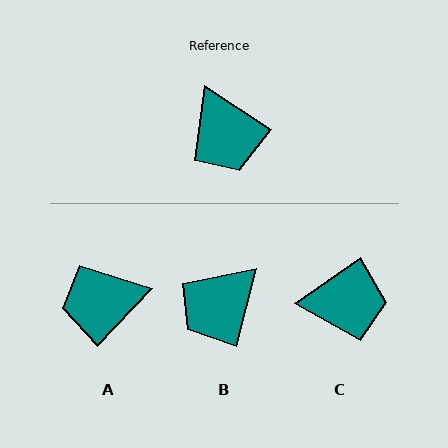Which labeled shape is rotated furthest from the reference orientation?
A, about 99 degrees away.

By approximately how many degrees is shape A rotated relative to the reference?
Approximately 99 degrees clockwise.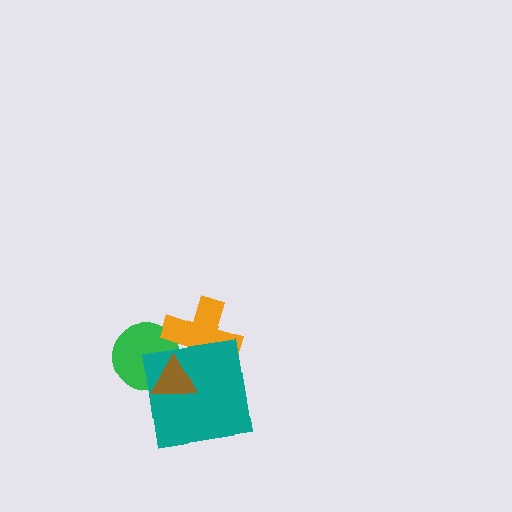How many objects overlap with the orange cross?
3 objects overlap with the orange cross.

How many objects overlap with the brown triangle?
3 objects overlap with the brown triangle.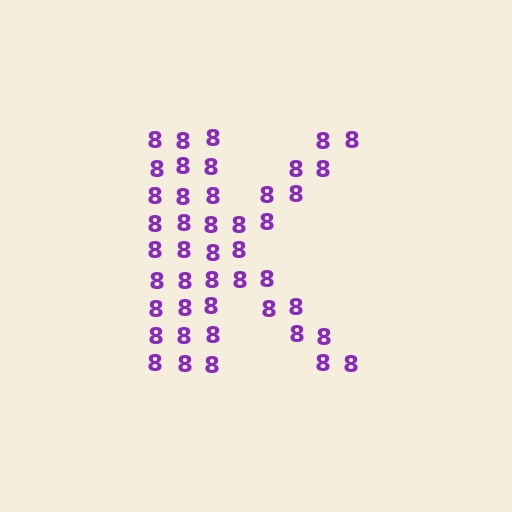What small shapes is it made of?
It is made of small digit 8's.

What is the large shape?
The large shape is the letter K.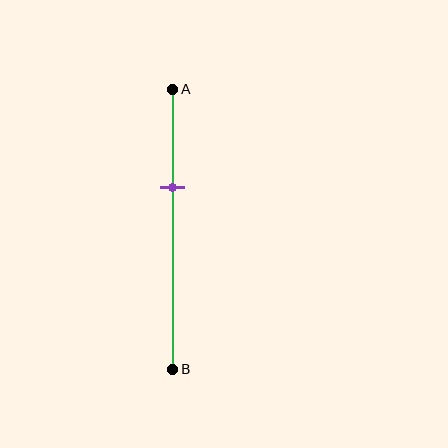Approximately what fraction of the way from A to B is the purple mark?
The purple mark is approximately 35% of the way from A to B.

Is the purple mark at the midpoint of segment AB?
No, the mark is at about 35% from A, not at the 50% midpoint.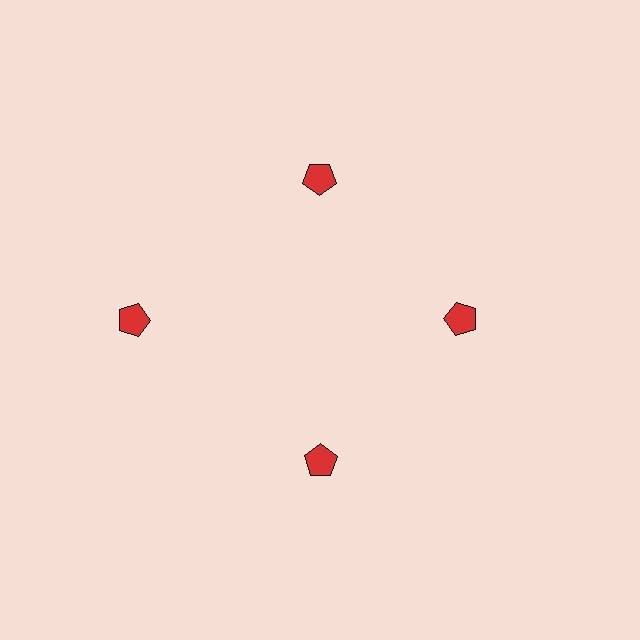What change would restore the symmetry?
The symmetry would be restored by moving it inward, back onto the ring so that all 4 pentagons sit at equal angles and equal distance from the center.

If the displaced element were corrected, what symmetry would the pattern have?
It would have 4-fold rotational symmetry — the pattern would map onto itself every 90 degrees.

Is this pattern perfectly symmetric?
No. The 4 red pentagons are arranged in a ring, but one element near the 9 o'clock position is pushed outward from the center, breaking the 4-fold rotational symmetry.